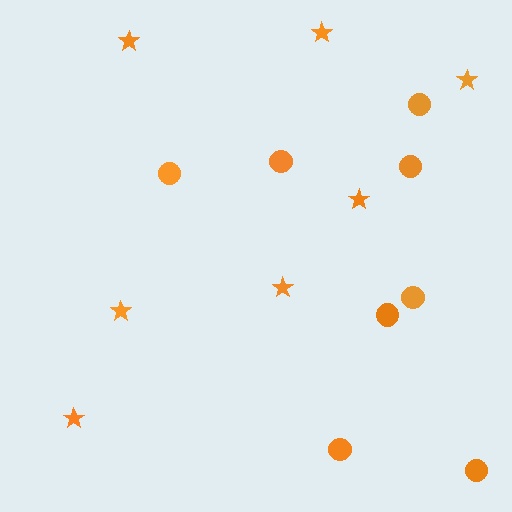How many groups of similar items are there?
There are 2 groups: one group of circles (8) and one group of stars (7).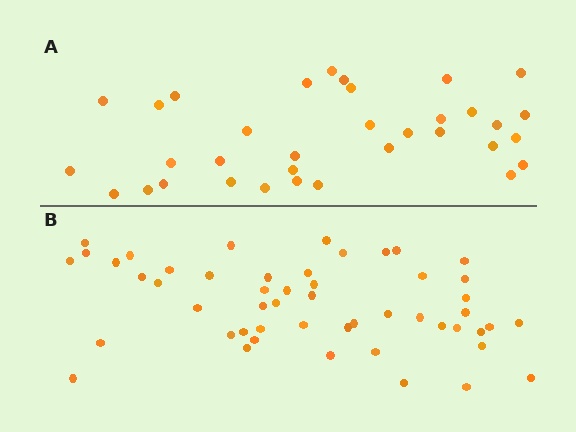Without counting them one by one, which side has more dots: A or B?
Region B (the bottom region) has more dots.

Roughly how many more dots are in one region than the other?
Region B has approximately 15 more dots than region A.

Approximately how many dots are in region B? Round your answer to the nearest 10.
About 50 dots. (The exact count is 51, which rounds to 50.)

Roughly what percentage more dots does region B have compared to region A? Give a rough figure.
About 50% more.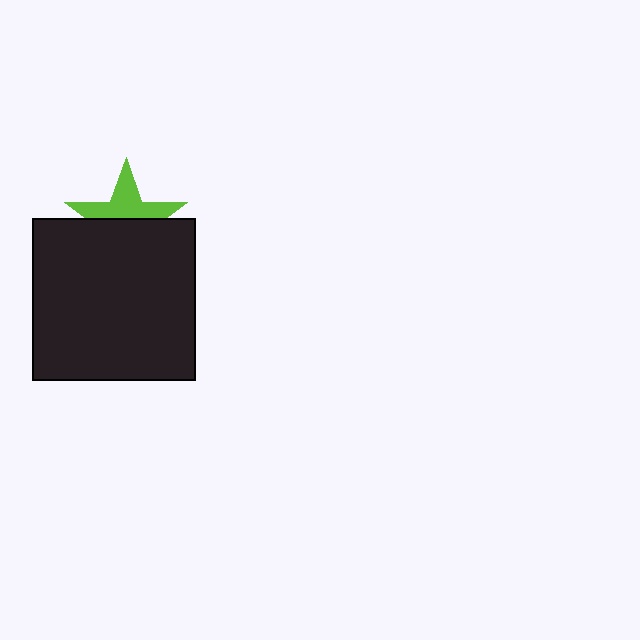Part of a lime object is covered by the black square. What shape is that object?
It is a star.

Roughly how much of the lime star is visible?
About half of it is visible (roughly 47%).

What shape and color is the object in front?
The object in front is a black square.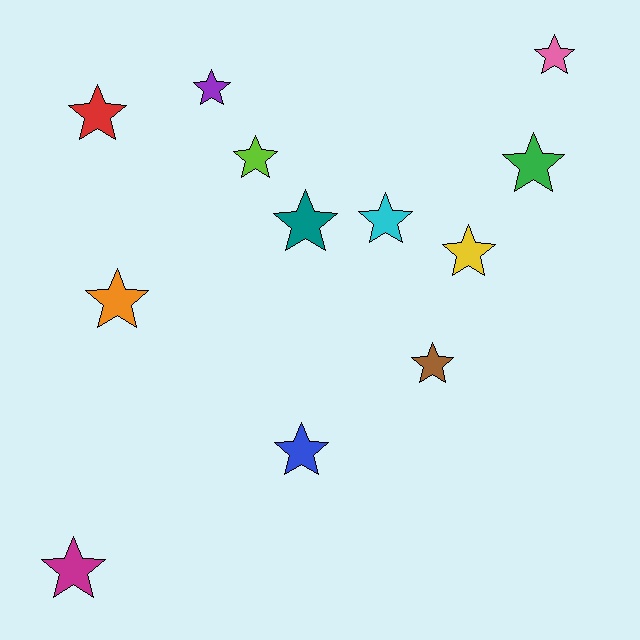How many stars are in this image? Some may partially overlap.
There are 12 stars.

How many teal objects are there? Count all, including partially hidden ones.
There is 1 teal object.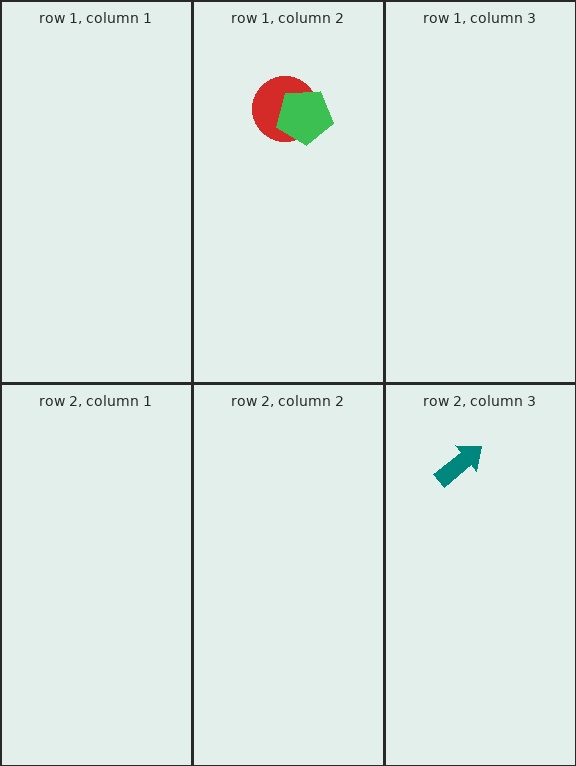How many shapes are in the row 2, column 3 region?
1.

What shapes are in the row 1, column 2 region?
The red circle, the green pentagon.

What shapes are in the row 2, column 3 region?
The teal arrow.